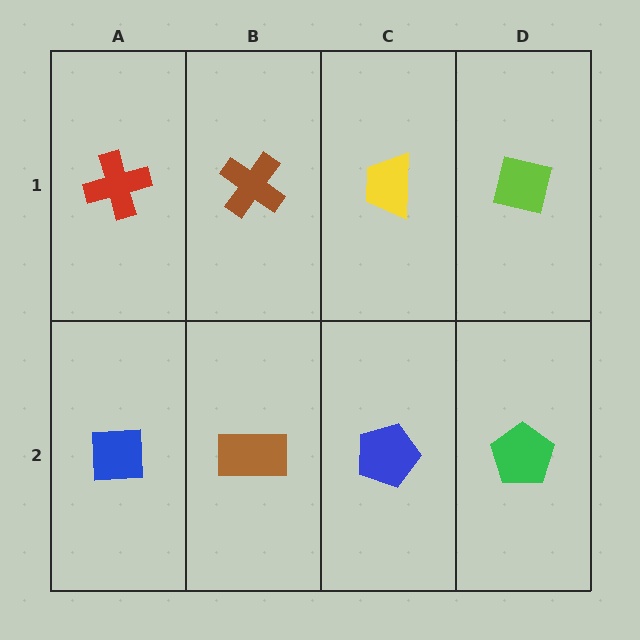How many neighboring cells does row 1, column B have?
3.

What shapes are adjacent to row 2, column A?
A red cross (row 1, column A), a brown rectangle (row 2, column B).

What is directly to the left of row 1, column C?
A brown cross.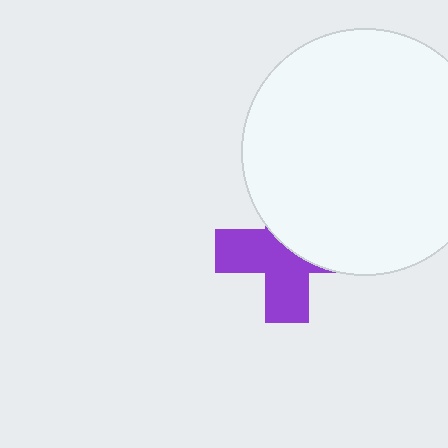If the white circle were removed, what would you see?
You would see the complete purple cross.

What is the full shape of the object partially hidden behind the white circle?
The partially hidden object is a purple cross.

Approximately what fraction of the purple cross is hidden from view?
Roughly 47% of the purple cross is hidden behind the white circle.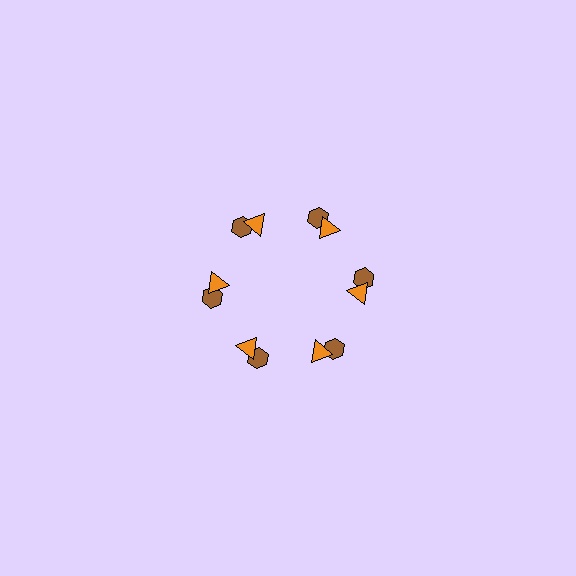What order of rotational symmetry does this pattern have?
This pattern has 6-fold rotational symmetry.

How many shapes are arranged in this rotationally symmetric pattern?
There are 12 shapes, arranged in 6 groups of 2.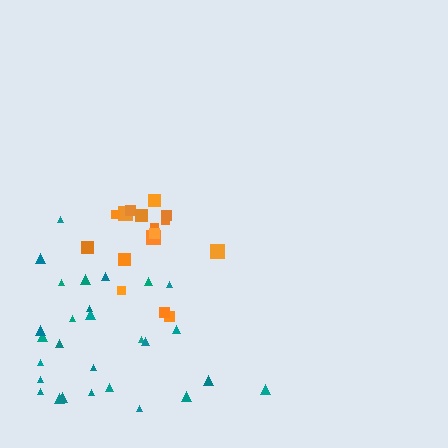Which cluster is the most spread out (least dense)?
Teal.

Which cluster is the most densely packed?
Orange.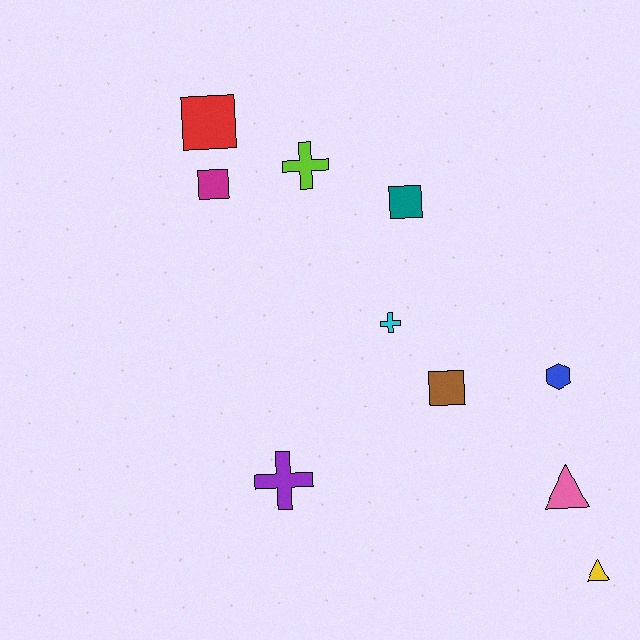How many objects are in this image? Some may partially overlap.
There are 10 objects.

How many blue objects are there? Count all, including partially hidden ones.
There is 1 blue object.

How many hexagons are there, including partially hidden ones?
There is 1 hexagon.